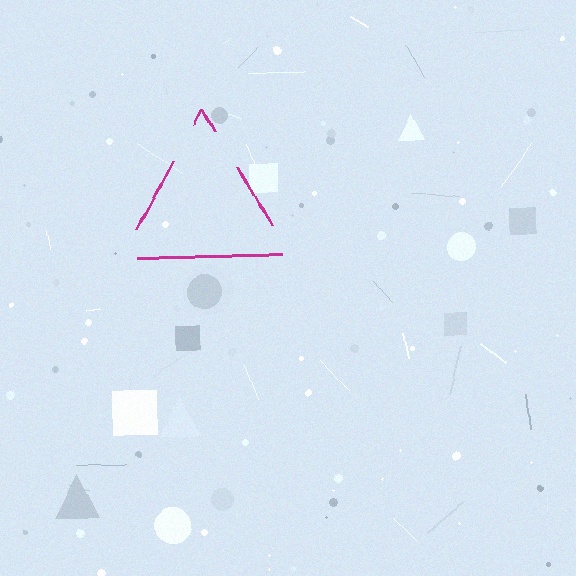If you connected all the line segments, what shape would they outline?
They would outline a triangle.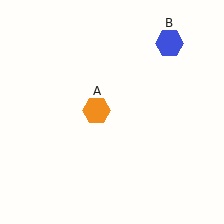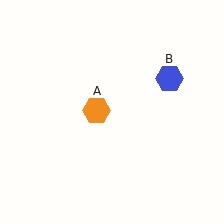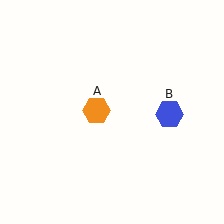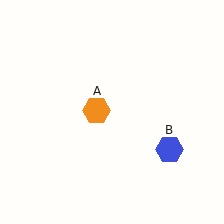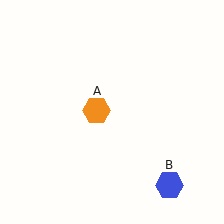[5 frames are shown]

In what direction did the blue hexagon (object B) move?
The blue hexagon (object B) moved down.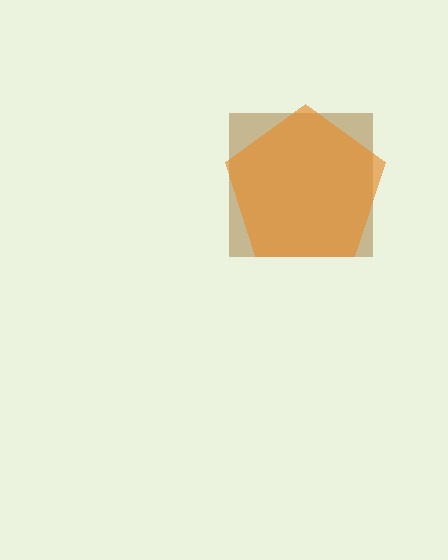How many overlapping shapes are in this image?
There are 2 overlapping shapes in the image.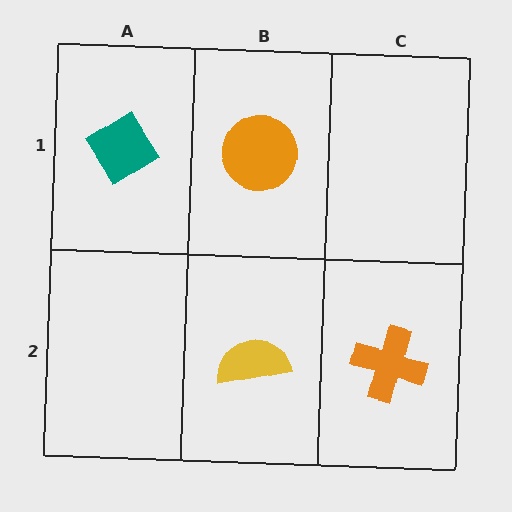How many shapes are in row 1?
2 shapes.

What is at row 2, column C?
An orange cross.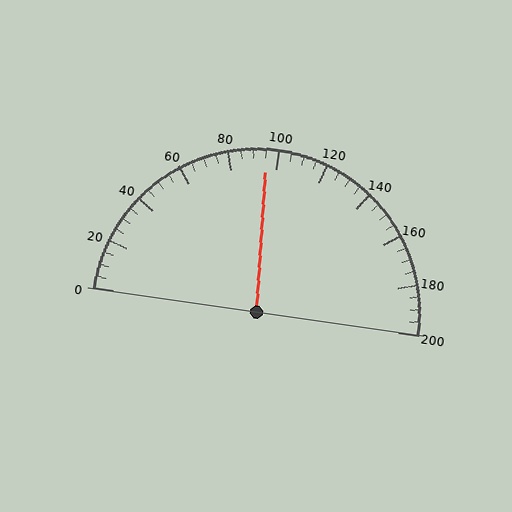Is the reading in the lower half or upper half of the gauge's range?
The reading is in the lower half of the range (0 to 200).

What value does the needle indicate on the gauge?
The needle indicates approximately 95.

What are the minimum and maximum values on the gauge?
The gauge ranges from 0 to 200.